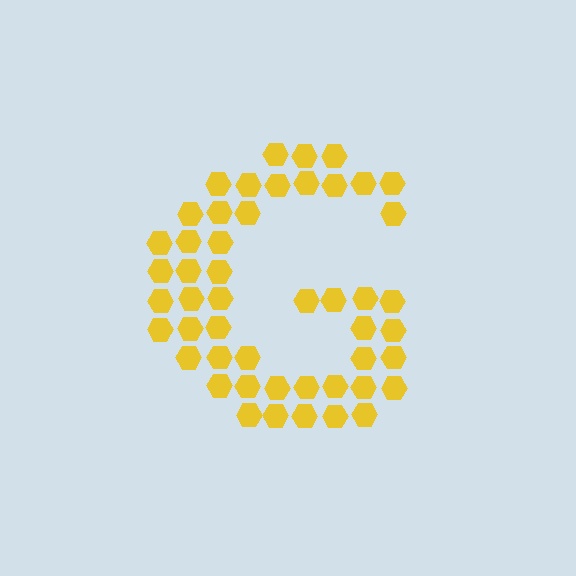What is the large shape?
The large shape is the letter G.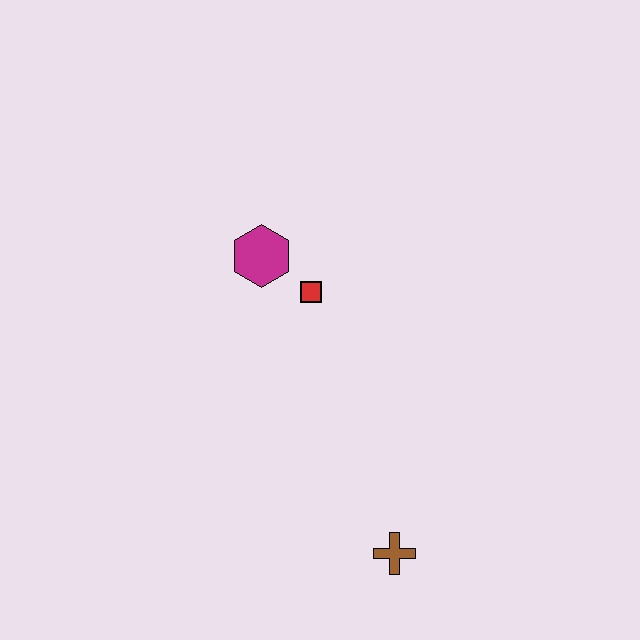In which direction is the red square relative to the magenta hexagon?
The red square is to the right of the magenta hexagon.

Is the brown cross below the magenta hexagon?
Yes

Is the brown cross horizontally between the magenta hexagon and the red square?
No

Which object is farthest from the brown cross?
The magenta hexagon is farthest from the brown cross.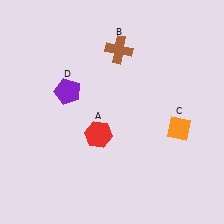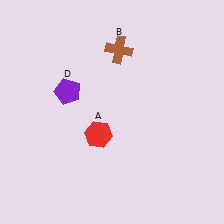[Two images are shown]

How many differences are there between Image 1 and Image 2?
There is 1 difference between the two images.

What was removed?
The orange diamond (C) was removed in Image 2.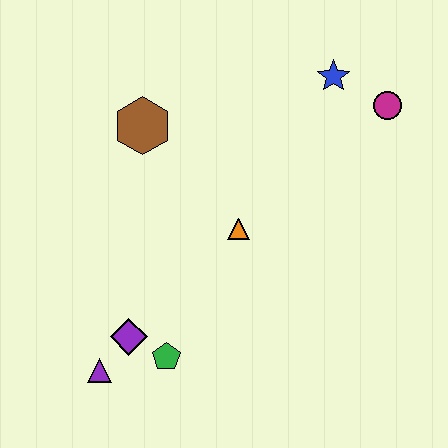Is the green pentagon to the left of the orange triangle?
Yes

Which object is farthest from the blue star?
The purple triangle is farthest from the blue star.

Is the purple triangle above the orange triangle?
No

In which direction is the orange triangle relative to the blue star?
The orange triangle is below the blue star.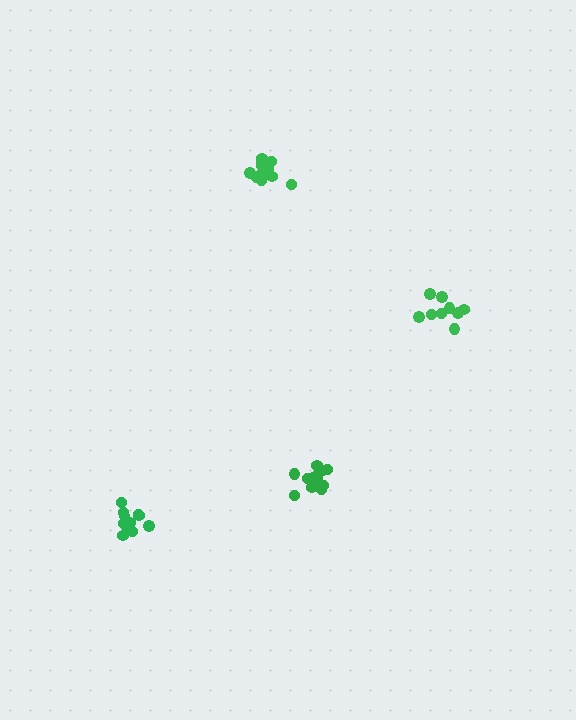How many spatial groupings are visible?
There are 4 spatial groupings.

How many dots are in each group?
Group 1: 9 dots, Group 2: 12 dots, Group 3: 13 dots, Group 4: 11 dots (45 total).